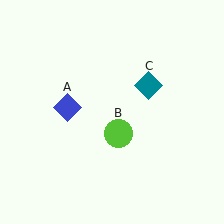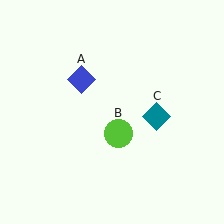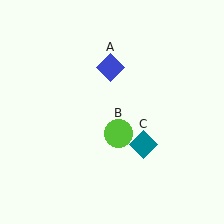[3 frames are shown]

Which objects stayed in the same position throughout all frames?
Lime circle (object B) remained stationary.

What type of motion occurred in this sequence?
The blue diamond (object A), teal diamond (object C) rotated clockwise around the center of the scene.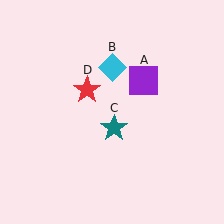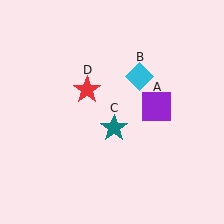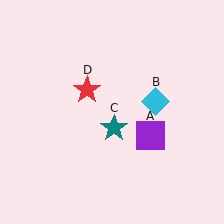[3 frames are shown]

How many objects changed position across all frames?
2 objects changed position: purple square (object A), cyan diamond (object B).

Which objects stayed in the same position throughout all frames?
Teal star (object C) and red star (object D) remained stationary.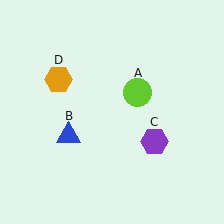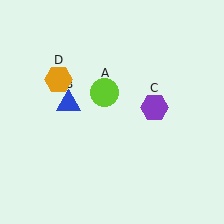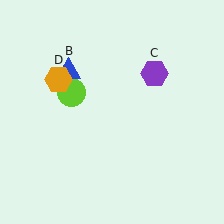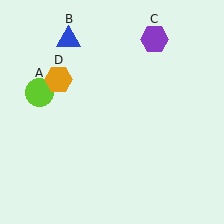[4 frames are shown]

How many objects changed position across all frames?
3 objects changed position: lime circle (object A), blue triangle (object B), purple hexagon (object C).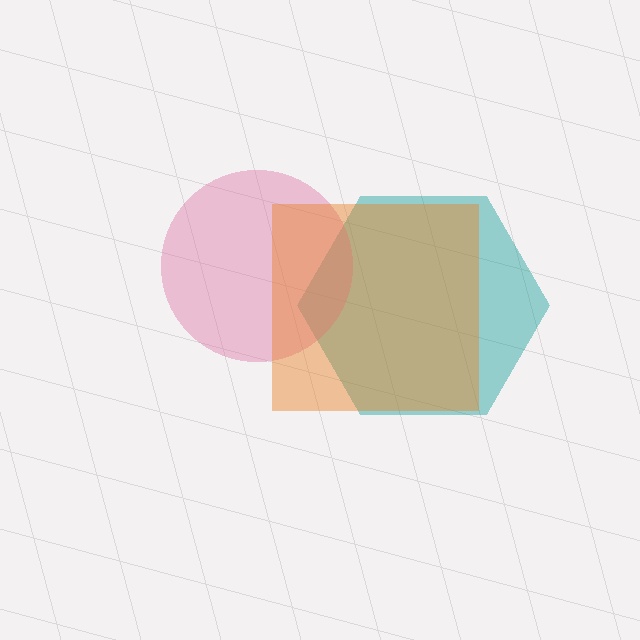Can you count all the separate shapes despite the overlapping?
Yes, there are 3 separate shapes.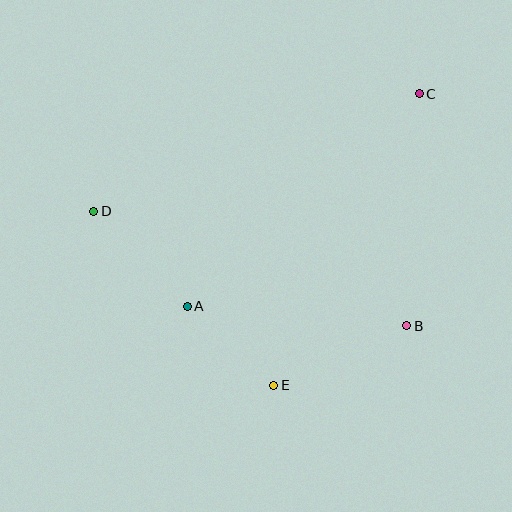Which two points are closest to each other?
Points A and E are closest to each other.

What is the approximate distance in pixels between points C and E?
The distance between C and E is approximately 326 pixels.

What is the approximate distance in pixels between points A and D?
The distance between A and D is approximately 133 pixels.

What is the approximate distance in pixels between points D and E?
The distance between D and E is approximately 250 pixels.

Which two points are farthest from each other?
Points C and D are farthest from each other.